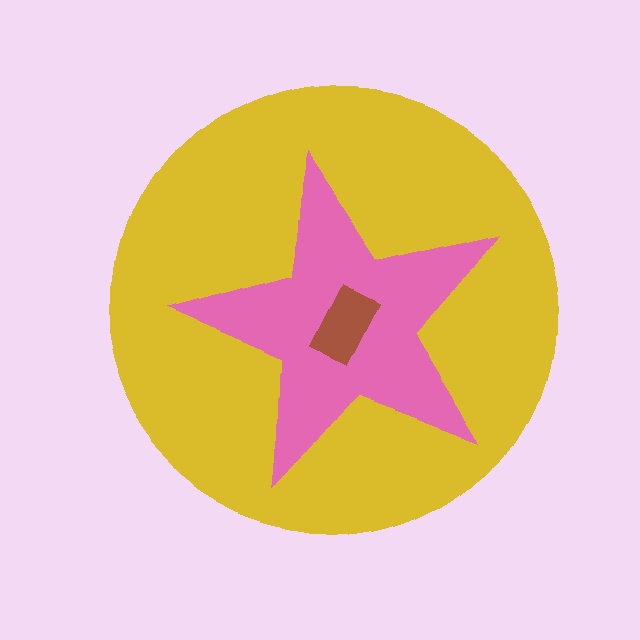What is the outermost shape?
The yellow circle.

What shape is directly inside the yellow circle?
The pink star.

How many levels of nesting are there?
3.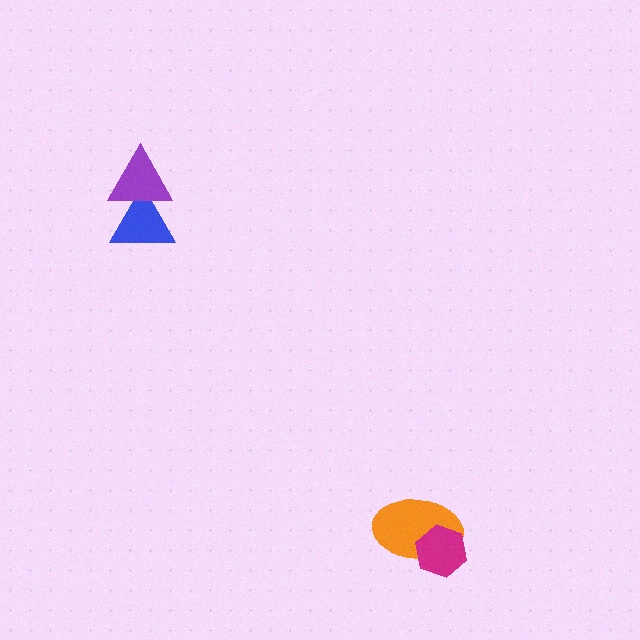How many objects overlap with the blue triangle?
1 object overlaps with the blue triangle.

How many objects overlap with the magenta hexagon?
1 object overlaps with the magenta hexagon.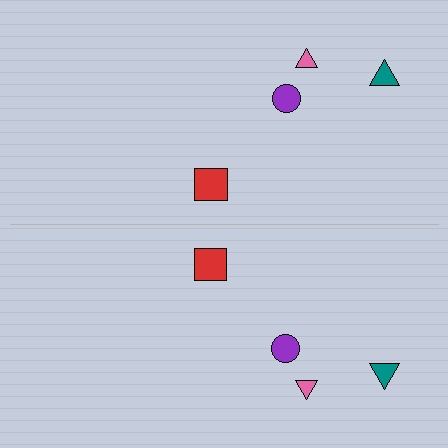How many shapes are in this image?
There are 8 shapes in this image.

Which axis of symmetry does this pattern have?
The pattern has a horizontal axis of symmetry running through the center of the image.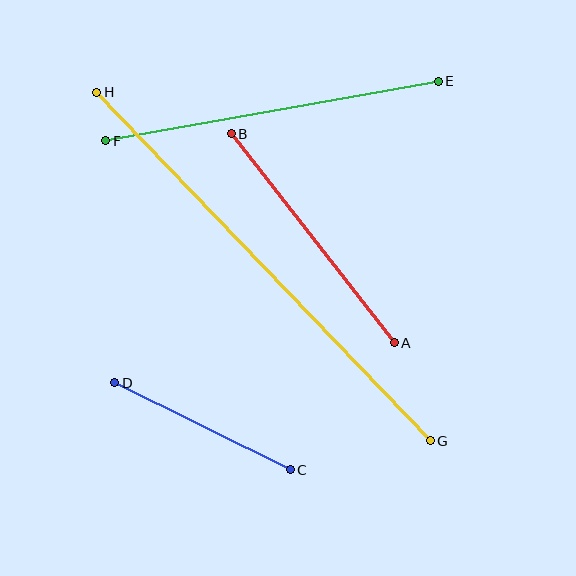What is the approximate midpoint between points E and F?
The midpoint is at approximately (272, 111) pixels.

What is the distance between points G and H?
The distance is approximately 483 pixels.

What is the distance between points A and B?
The distance is approximately 265 pixels.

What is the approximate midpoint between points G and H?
The midpoint is at approximately (264, 266) pixels.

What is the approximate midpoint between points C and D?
The midpoint is at approximately (202, 426) pixels.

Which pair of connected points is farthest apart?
Points G and H are farthest apart.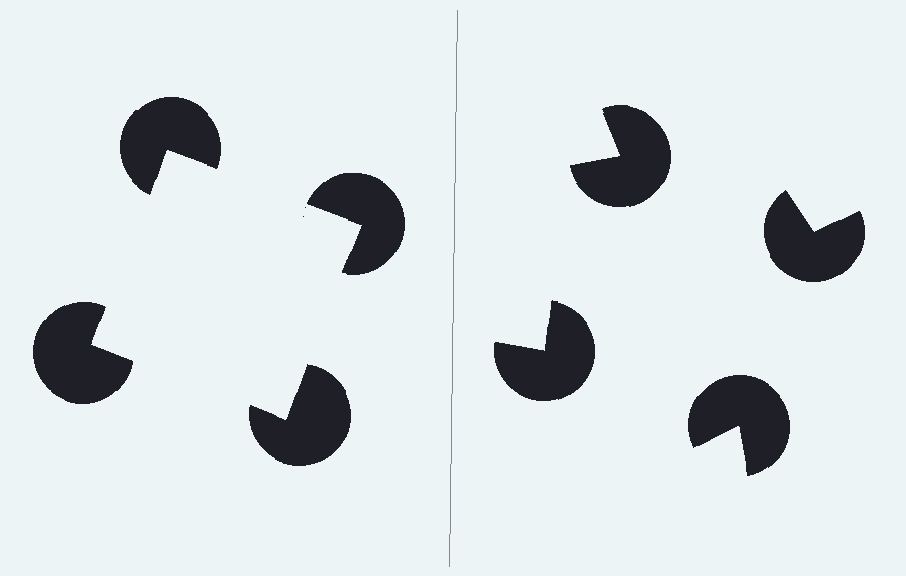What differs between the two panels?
The pac-man discs are positioned identically on both sides; only the wedge orientations differ. On the left they align to a square; on the right they are misaligned.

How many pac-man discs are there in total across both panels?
8 — 4 on each side.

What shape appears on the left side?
An illusory square.